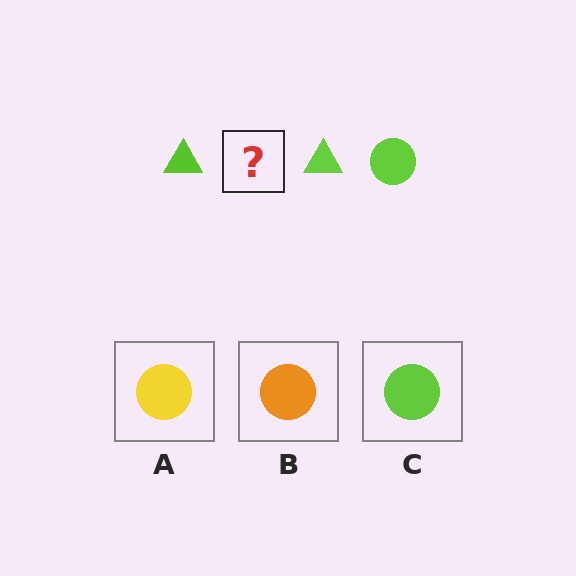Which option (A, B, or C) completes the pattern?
C.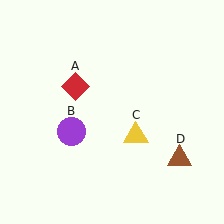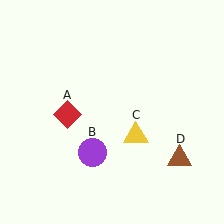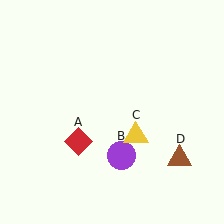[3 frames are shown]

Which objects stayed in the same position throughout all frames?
Yellow triangle (object C) and brown triangle (object D) remained stationary.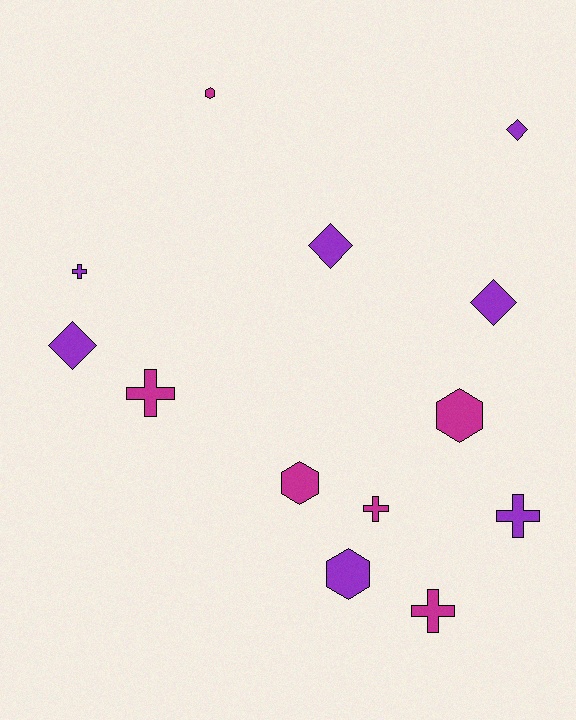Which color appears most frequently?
Purple, with 7 objects.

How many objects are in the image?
There are 13 objects.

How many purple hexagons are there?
There is 1 purple hexagon.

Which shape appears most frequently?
Cross, with 5 objects.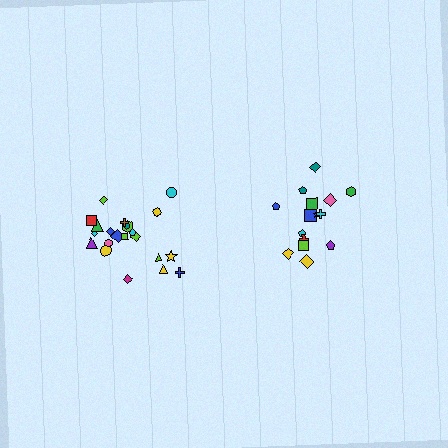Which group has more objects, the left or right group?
The left group.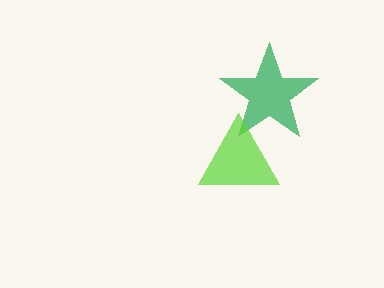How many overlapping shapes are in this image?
There are 2 overlapping shapes in the image.